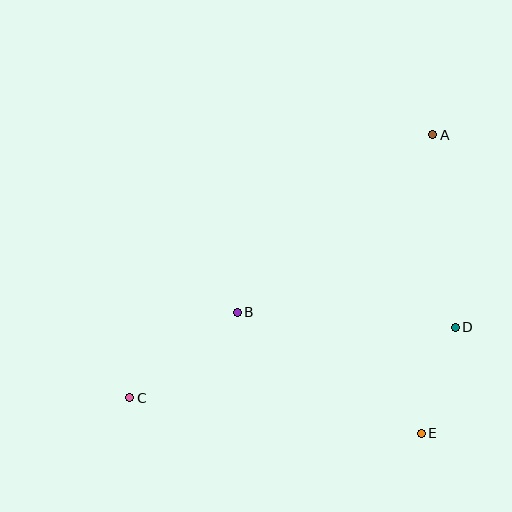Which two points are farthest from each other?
Points A and C are farthest from each other.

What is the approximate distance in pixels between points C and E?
The distance between C and E is approximately 294 pixels.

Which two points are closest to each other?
Points D and E are closest to each other.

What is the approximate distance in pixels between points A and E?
The distance between A and E is approximately 299 pixels.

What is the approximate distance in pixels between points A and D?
The distance between A and D is approximately 194 pixels.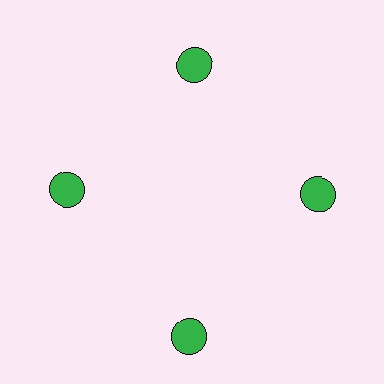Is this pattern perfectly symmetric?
No. The 4 green circles are arranged in a ring, but one element near the 6 o'clock position is pushed outward from the center, breaking the 4-fold rotational symmetry.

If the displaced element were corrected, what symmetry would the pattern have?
It would have 4-fold rotational symmetry — the pattern would map onto itself every 90 degrees.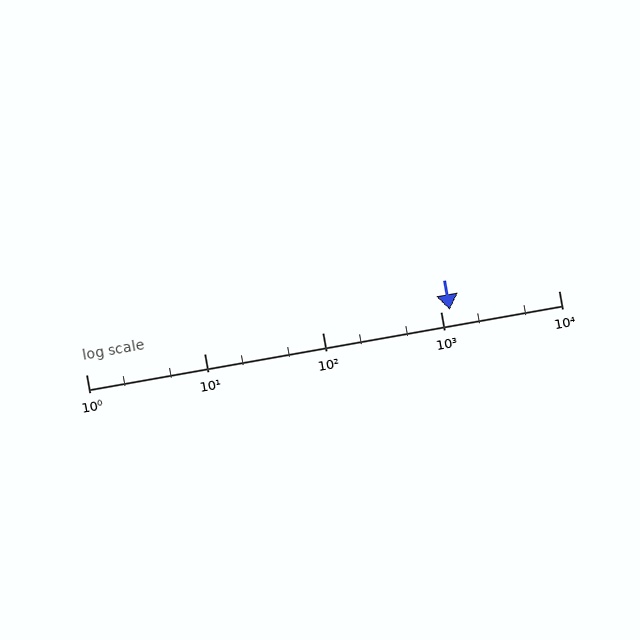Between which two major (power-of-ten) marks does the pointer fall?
The pointer is between 1000 and 10000.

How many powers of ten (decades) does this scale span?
The scale spans 4 decades, from 1 to 10000.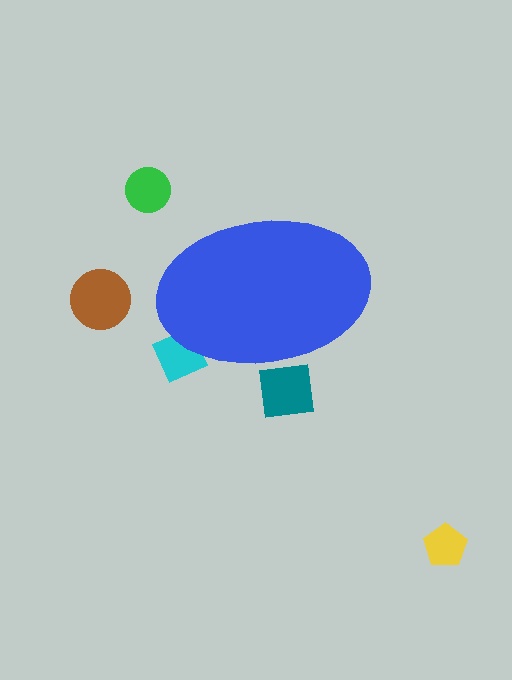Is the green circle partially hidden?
No, the green circle is fully visible.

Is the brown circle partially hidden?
No, the brown circle is fully visible.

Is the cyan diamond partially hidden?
Yes, the cyan diamond is partially hidden behind the blue ellipse.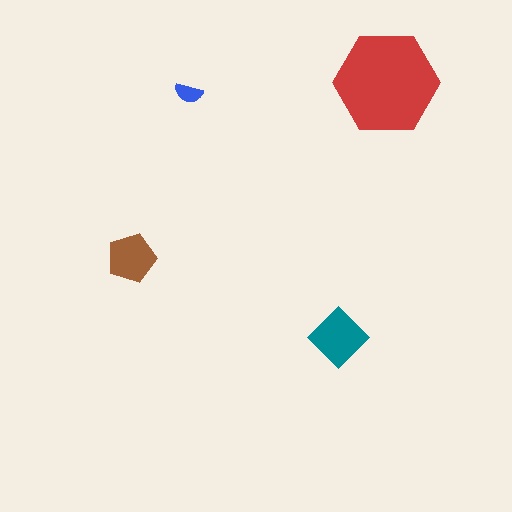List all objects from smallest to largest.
The blue semicircle, the brown pentagon, the teal diamond, the red hexagon.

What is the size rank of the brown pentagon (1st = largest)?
3rd.